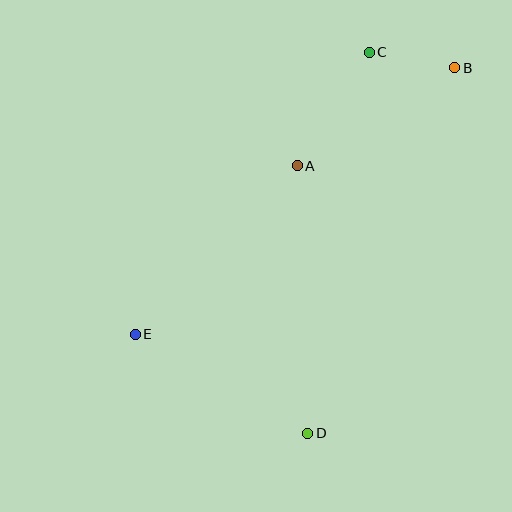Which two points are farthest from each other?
Points B and E are farthest from each other.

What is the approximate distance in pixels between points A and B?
The distance between A and B is approximately 185 pixels.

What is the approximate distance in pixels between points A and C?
The distance between A and C is approximately 135 pixels.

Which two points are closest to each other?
Points B and C are closest to each other.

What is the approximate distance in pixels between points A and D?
The distance between A and D is approximately 268 pixels.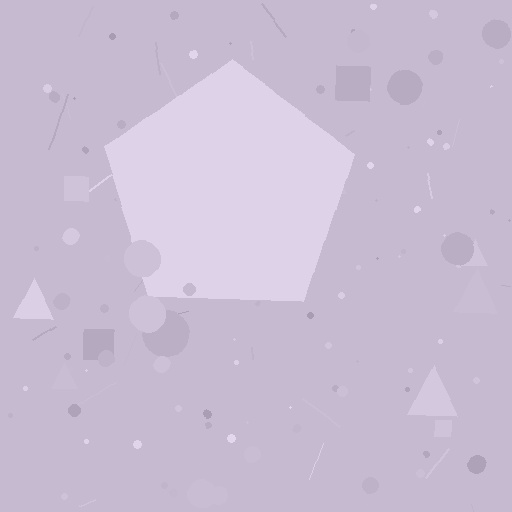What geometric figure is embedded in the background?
A pentagon is embedded in the background.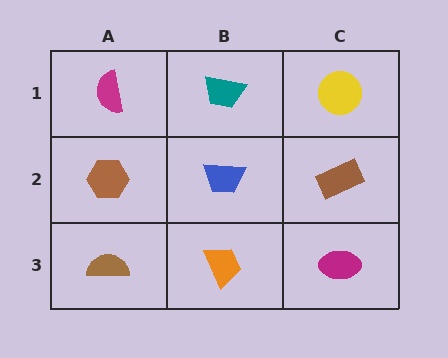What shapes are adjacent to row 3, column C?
A brown rectangle (row 2, column C), an orange trapezoid (row 3, column B).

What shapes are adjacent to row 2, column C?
A yellow circle (row 1, column C), a magenta ellipse (row 3, column C), a blue trapezoid (row 2, column B).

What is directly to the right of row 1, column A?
A teal trapezoid.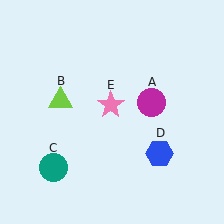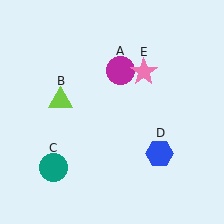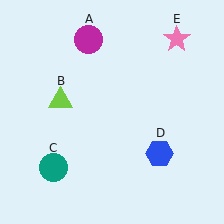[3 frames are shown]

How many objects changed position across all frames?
2 objects changed position: magenta circle (object A), pink star (object E).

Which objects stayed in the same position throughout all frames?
Lime triangle (object B) and teal circle (object C) and blue hexagon (object D) remained stationary.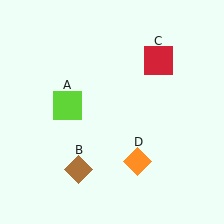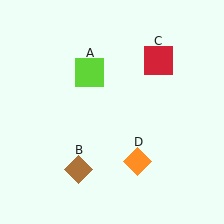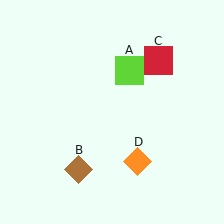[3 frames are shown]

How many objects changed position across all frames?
1 object changed position: lime square (object A).